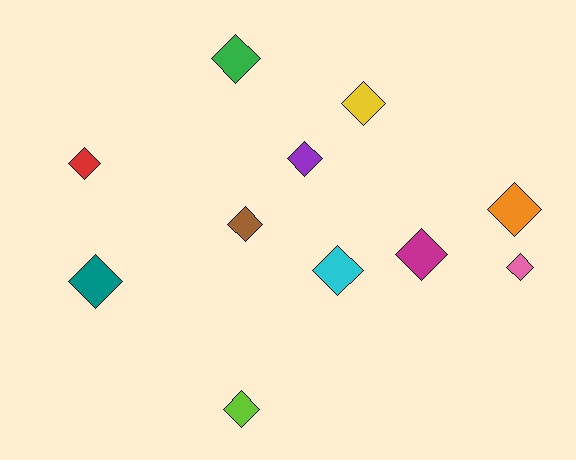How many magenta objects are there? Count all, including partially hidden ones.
There is 1 magenta object.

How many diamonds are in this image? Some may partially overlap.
There are 11 diamonds.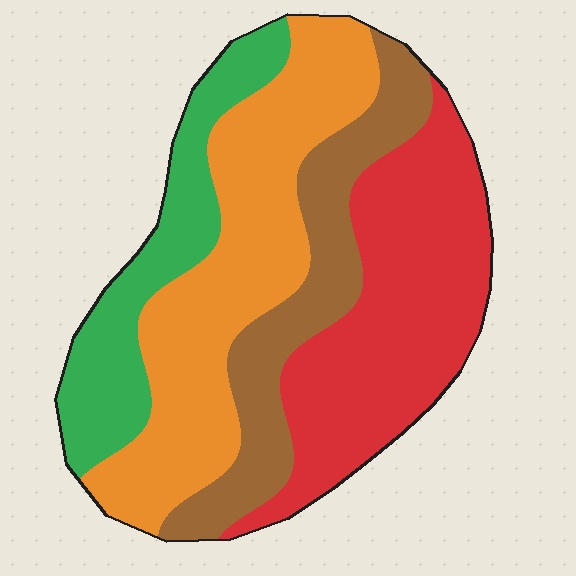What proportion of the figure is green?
Green takes up less than a quarter of the figure.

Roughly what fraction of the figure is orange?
Orange takes up about one third (1/3) of the figure.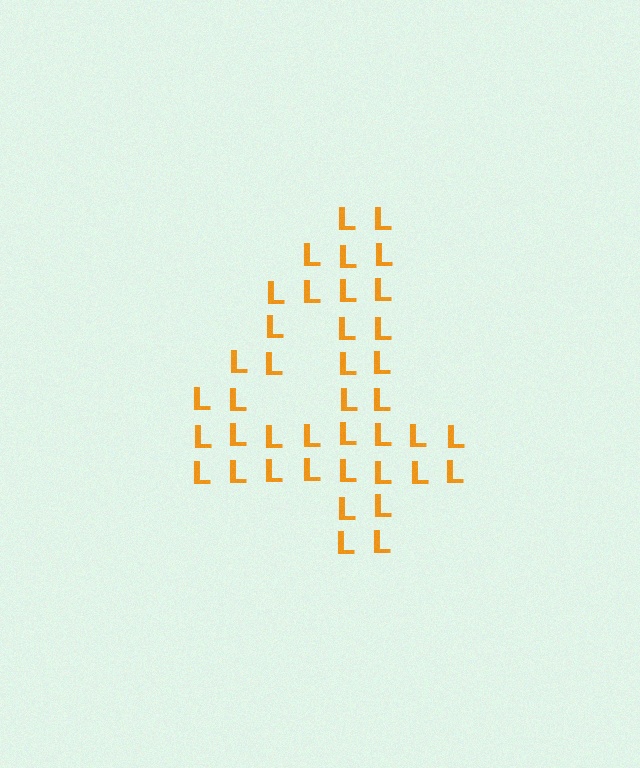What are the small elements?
The small elements are letter L's.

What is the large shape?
The large shape is the digit 4.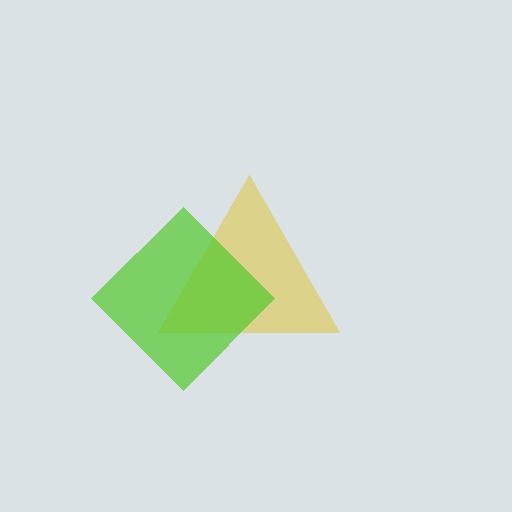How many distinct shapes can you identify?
There are 2 distinct shapes: a yellow triangle, a lime diamond.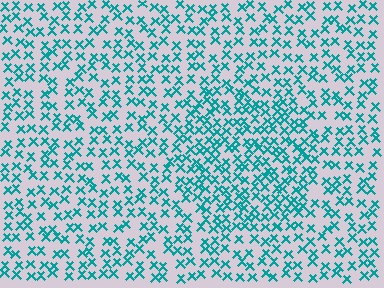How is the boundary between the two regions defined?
The boundary is defined by a change in element density (approximately 1.6x ratio). All elements are the same color, size, and shape.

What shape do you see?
I see a circle.